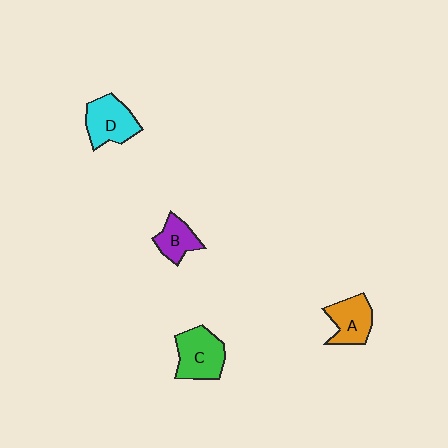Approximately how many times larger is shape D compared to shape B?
Approximately 1.5 times.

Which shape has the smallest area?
Shape B (purple).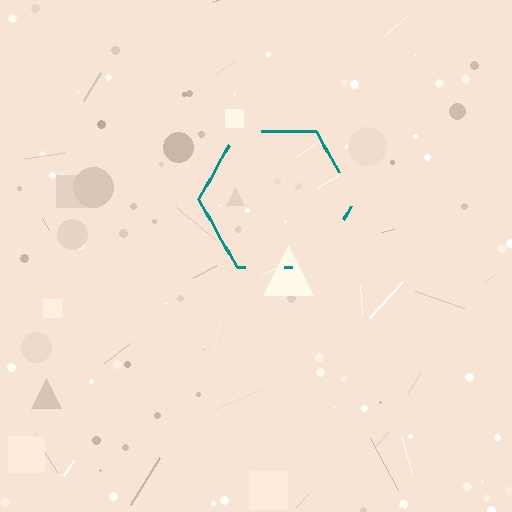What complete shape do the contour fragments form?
The contour fragments form a hexagon.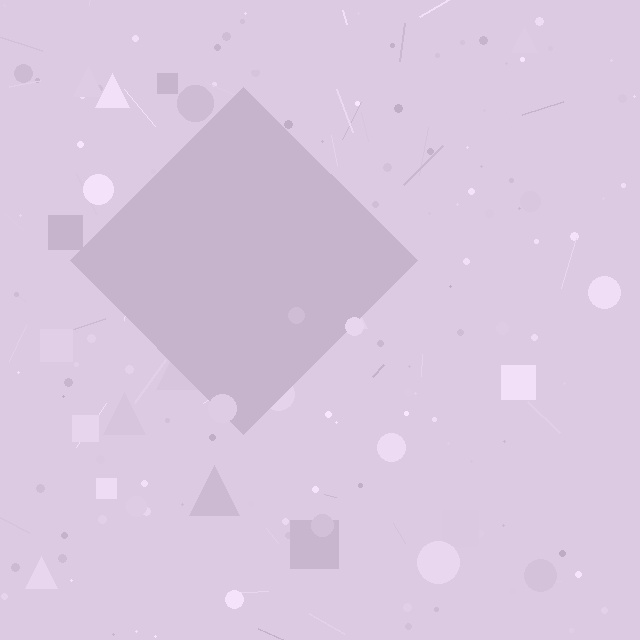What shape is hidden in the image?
A diamond is hidden in the image.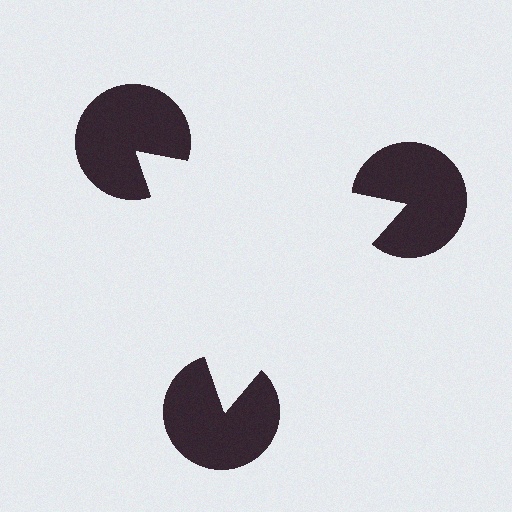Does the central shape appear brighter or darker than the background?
It typically appears slightly brighter than the background, even though no actual brightness change is drawn.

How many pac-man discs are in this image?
There are 3 — one at each vertex of the illusory triangle.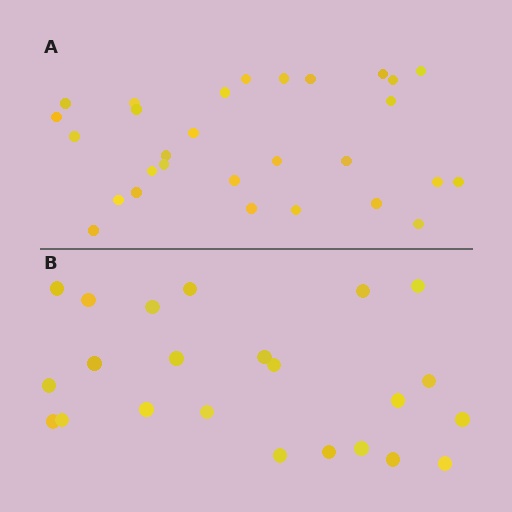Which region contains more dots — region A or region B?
Region A (the top region) has more dots.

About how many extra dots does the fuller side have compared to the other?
Region A has about 6 more dots than region B.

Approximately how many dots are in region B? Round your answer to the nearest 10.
About 20 dots. (The exact count is 23, which rounds to 20.)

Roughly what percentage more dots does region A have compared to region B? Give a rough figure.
About 25% more.